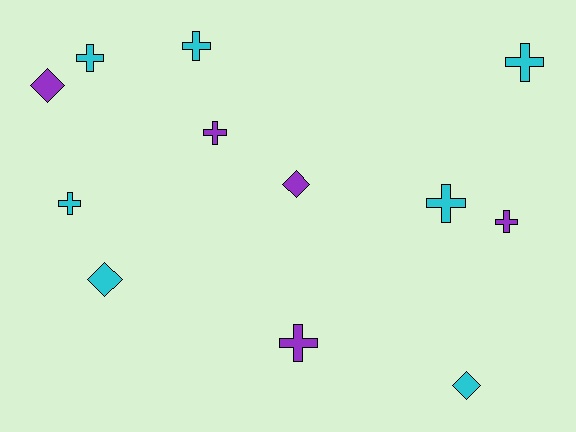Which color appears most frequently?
Cyan, with 7 objects.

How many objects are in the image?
There are 12 objects.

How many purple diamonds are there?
There are 2 purple diamonds.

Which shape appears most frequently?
Cross, with 8 objects.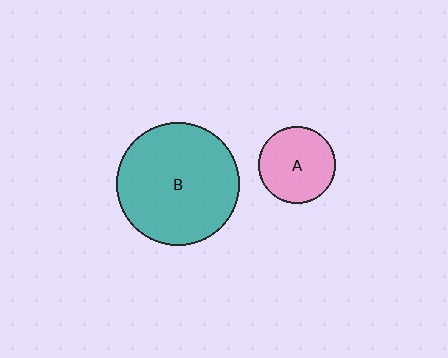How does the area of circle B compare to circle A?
Approximately 2.6 times.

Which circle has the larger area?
Circle B (teal).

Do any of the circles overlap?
No, none of the circles overlap.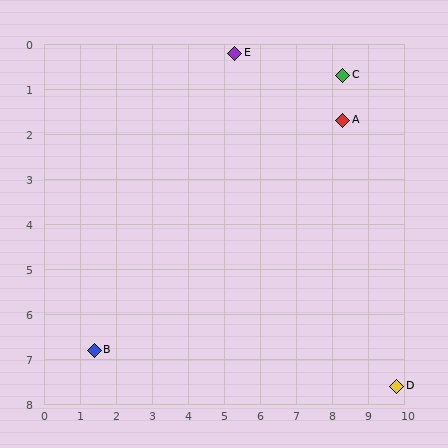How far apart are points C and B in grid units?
Points C and B are about 9.2 grid units apart.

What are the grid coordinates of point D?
Point D is at approximately (9.8, 7.6).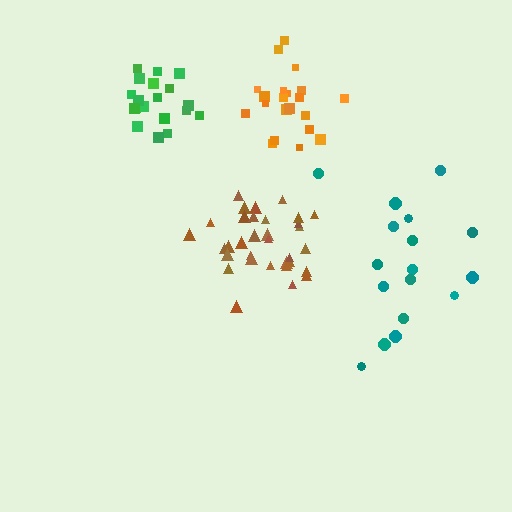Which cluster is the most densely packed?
Green.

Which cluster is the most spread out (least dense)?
Teal.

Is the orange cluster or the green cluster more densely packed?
Green.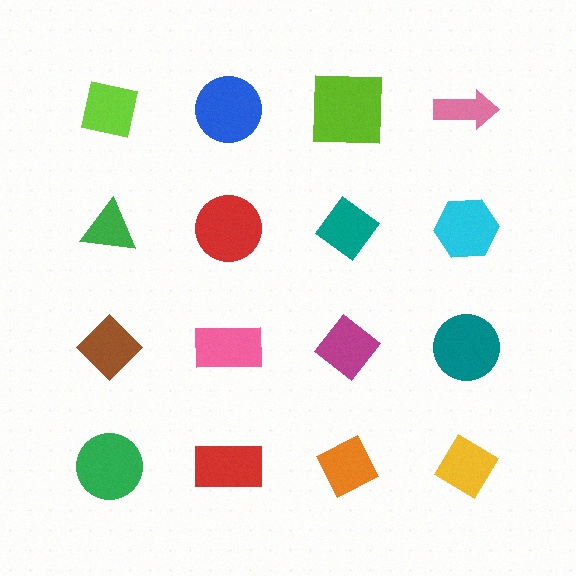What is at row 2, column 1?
A green triangle.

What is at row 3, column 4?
A teal circle.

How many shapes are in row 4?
4 shapes.